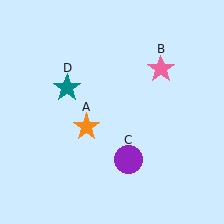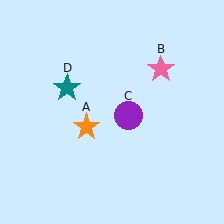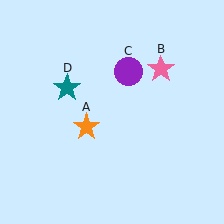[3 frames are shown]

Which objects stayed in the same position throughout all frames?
Orange star (object A) and pink star (object B) and teal star (object D) remained stationary.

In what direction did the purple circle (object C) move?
The purple circle (object C) moved up.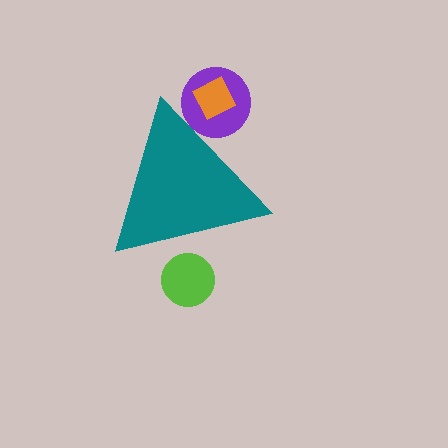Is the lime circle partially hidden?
Yes, the lime circle is partially hidden behind the teal triangle.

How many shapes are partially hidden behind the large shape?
3 shapes are partially hidden.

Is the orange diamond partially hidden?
Yes, the orange diamond is partially hidden behind the teal triangle.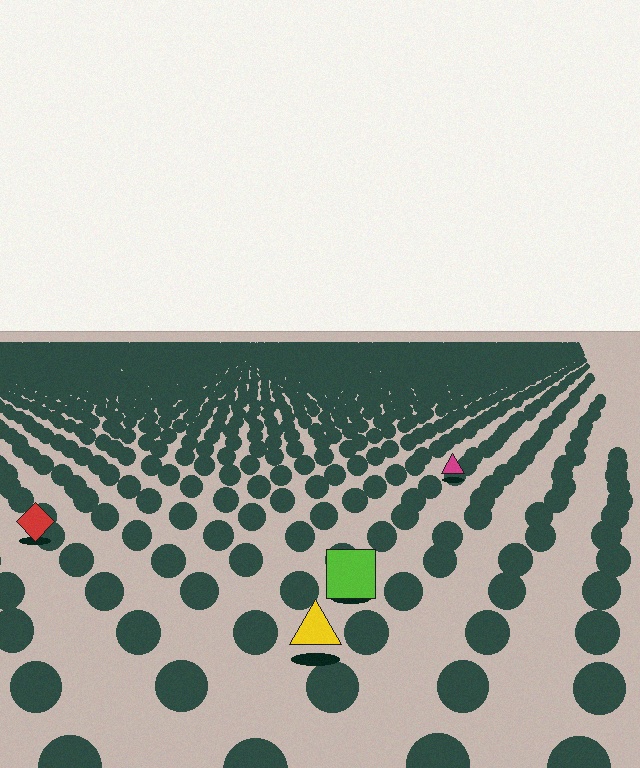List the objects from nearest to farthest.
From nearest to farthest: the yellow triangle, the lime square, the red diamond, the magenta triangle.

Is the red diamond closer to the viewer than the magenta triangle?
Yes. The red diamond is closer — you can tell from the texture gradient: the ground texture is coarser near it.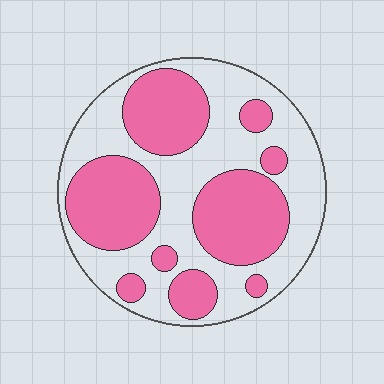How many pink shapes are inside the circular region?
9.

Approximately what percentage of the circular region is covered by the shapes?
Approximately 45%.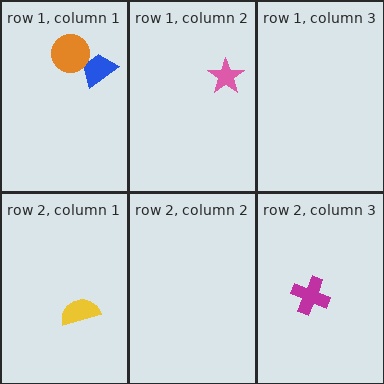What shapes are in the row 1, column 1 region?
The blue trapezoid, the orange circle.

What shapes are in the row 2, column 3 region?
The magenta cross.